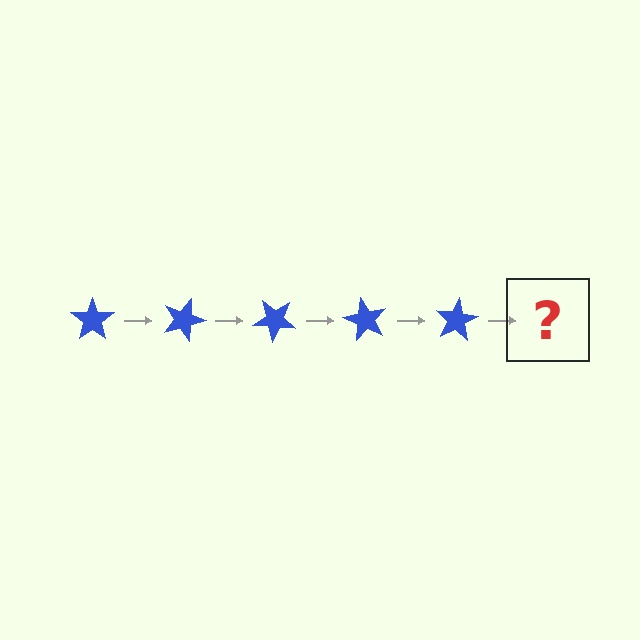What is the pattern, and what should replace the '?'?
The pattern is that the star rotates 20 degrees each step. The '?' should be a blue star rotated 100 degrees.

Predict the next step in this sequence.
The next step is a blue star rotated 100 degrees.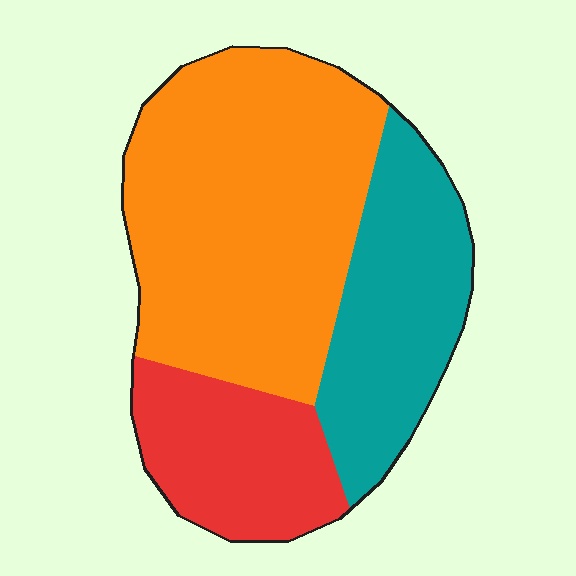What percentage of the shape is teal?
Teal takes up about one quarter (1/4) of the shape.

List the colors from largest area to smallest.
From largest to smallest: orange, teal, red.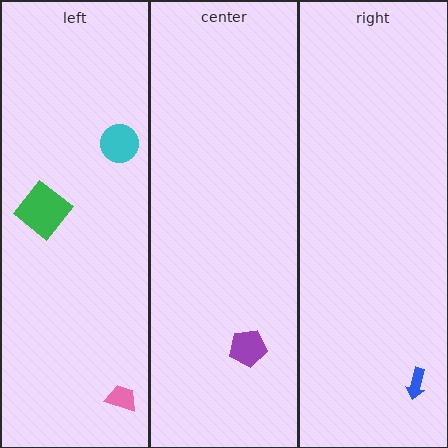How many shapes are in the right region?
1.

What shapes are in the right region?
The blue arrow.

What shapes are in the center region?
The purple pentagon.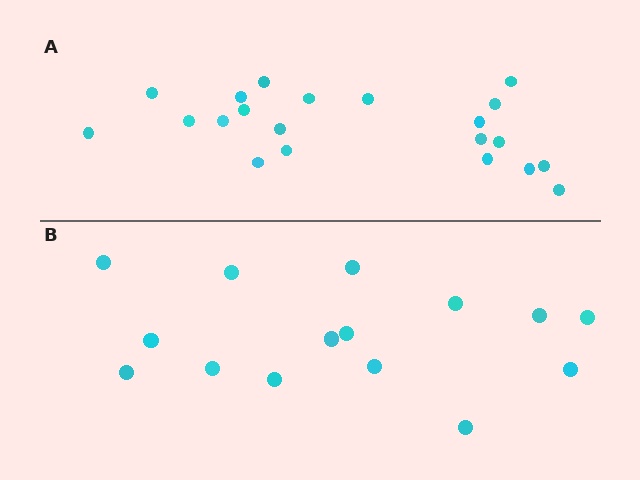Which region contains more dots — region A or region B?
Region A (the top region) has more dots.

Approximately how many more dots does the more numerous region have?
Region A has about 6 more dots than region B.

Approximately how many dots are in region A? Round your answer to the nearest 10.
About 20 dots. (The exact count is 21, which rounds to 20.)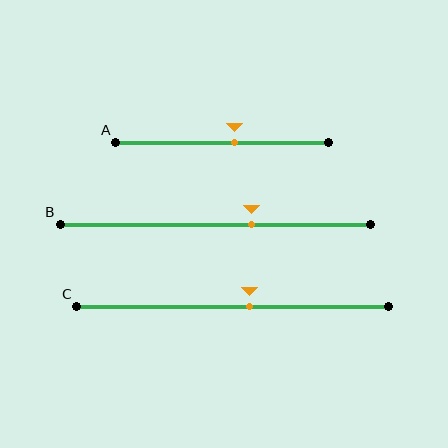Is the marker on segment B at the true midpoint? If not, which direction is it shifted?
No, the marker on segment B is shifted to the right by about 12% of the segment length.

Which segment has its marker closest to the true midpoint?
Segment C has its marker closest to the true midpoint.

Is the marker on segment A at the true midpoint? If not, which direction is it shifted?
No, the marker on segment A is shifted to the right by about 6% of the segment length.